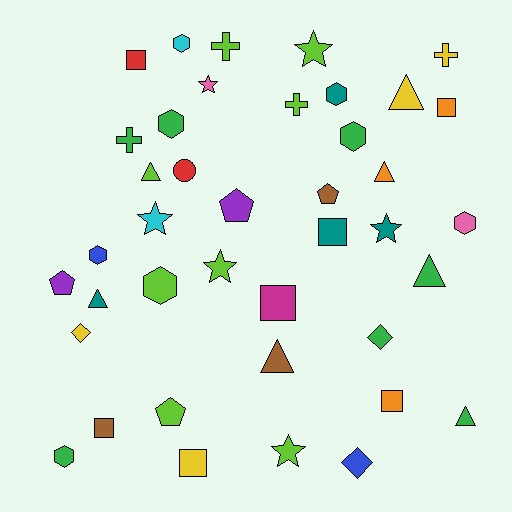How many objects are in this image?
There are 40 objects.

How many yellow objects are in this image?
There are 4 yellow objects.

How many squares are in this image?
There are 7 squares.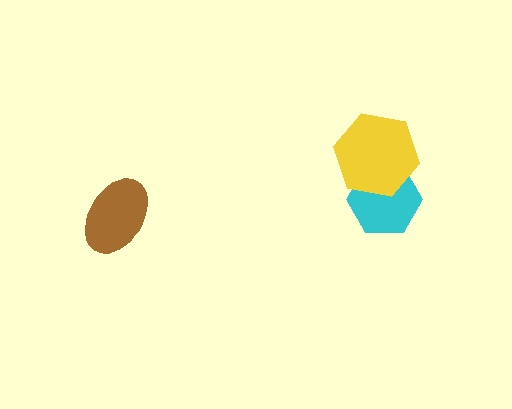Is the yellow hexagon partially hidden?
No, no other shape covers it.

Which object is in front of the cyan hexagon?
The yellow hexagon is in front of the cyan hexagon.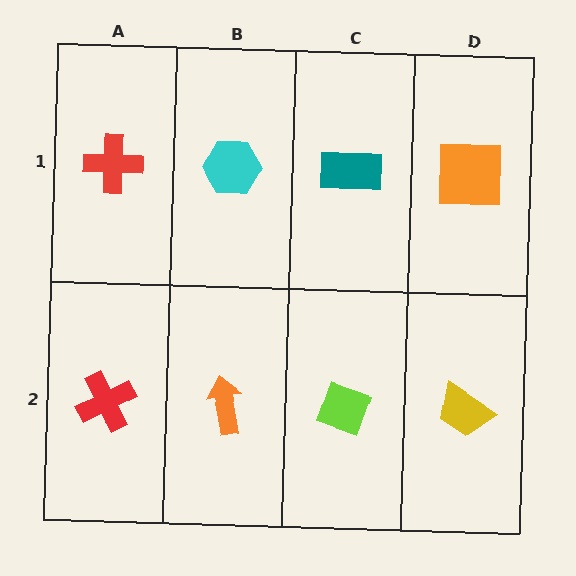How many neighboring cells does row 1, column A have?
2.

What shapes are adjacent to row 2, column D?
An orange square (row 1, column D), a lime diamond (row 2, column C).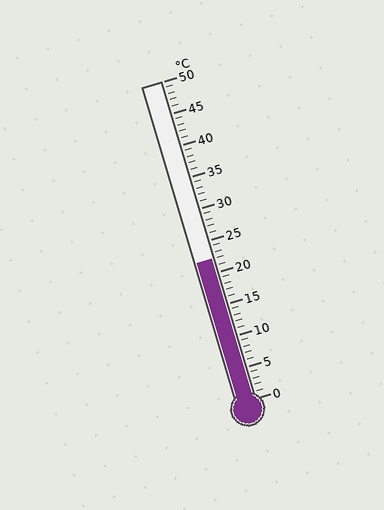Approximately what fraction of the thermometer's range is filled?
The thermometer is filled to approximately 45% of its range.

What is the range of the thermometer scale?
The thermometer scale ranges from 0°C to 50°C.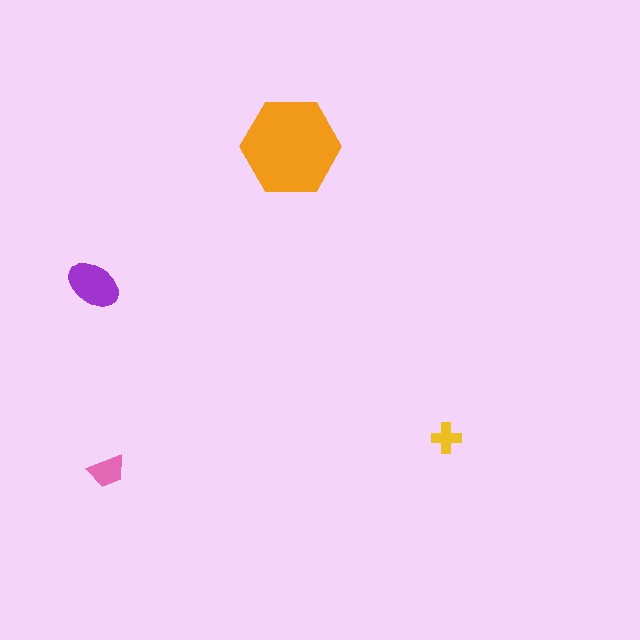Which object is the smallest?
The yellow cross.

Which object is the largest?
The orange hexagon.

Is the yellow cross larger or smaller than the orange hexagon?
Smaller.